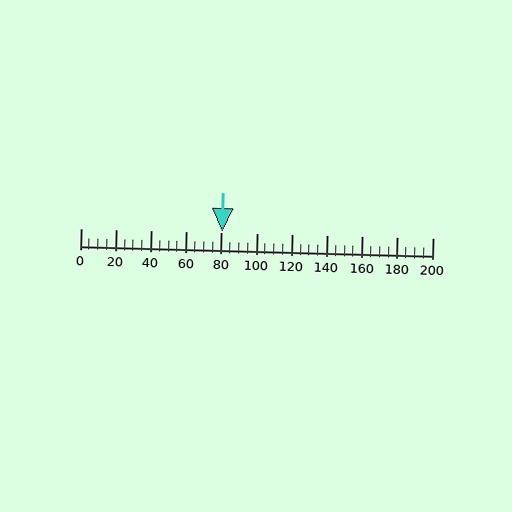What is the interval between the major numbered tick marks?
The major tick marks are spaced 20 units apart.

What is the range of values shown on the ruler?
The ruler shows values from 0 to 200.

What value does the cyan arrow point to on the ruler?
The cyan arrow points to approximately 81.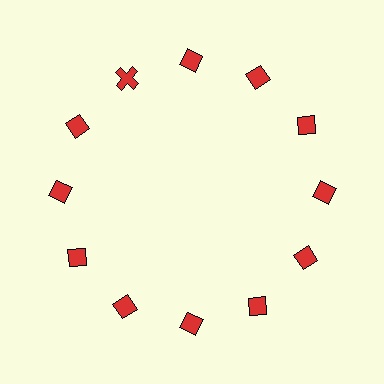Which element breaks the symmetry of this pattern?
The red cross at roughly the 11 o'clock position breaks the symmetry. All other shapes are red diamonds.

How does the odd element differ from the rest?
It has a different shape: cross instead of diamond.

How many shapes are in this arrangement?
There are 12 shapes arranged in a ring pattern.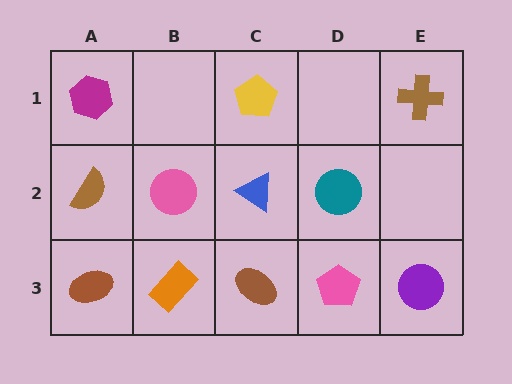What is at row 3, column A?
A brown ellipse.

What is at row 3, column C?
A brown ellipse.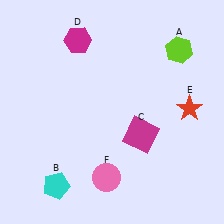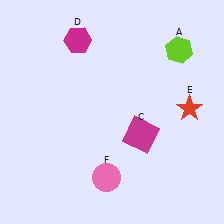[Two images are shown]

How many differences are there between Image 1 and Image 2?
There is 1 difference between the two images.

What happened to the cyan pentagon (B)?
The cyan pentagon (B) was removed in Image 2. It was in the bottom-left area of Image 1.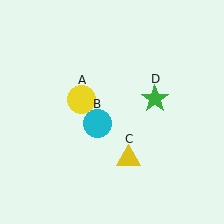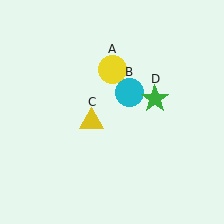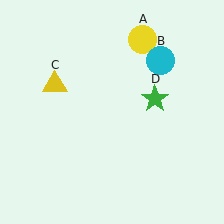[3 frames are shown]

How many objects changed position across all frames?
3 objects changed position: yellow circle (object A), cyan circle (object B), yellow triangle (object C).